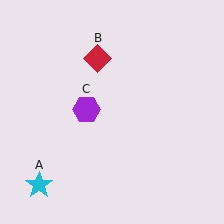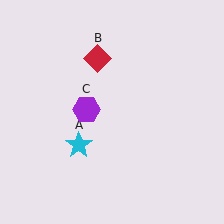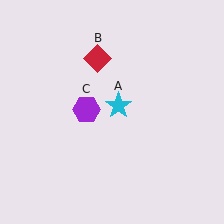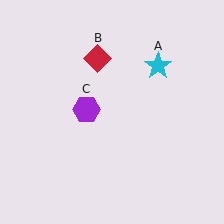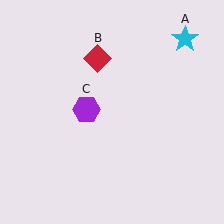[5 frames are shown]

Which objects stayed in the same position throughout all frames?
Red diamond (object B) and purple hexagon (object C) remained stationary.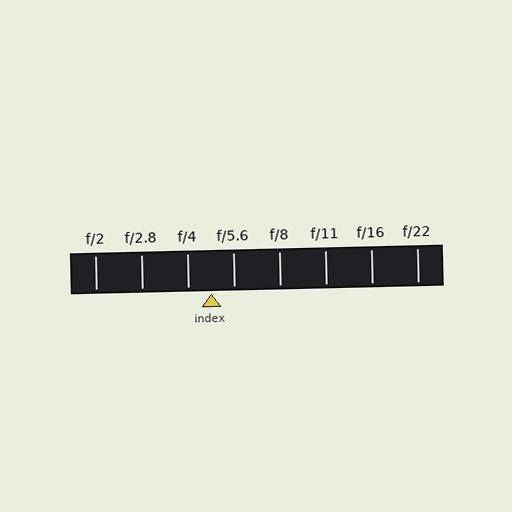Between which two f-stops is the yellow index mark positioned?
The index mark is between f/4 and f/5.6.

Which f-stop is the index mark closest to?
The index mark is closest to f/5.6.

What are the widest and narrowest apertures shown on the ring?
The widest aperture shown is f/2 and the narrowest is f/22.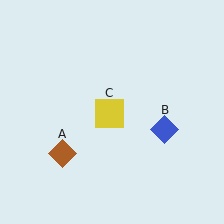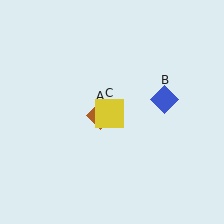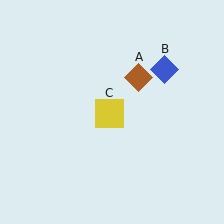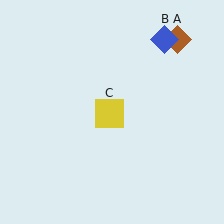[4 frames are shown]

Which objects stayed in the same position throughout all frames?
Yellow square (object C) remained stationary.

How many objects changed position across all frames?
2 objects changed position: brown diamond (object A), blue diamond (object B).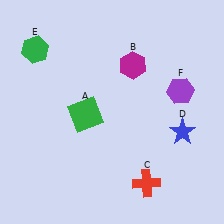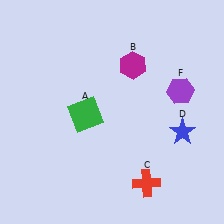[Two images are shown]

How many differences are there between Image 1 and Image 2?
There is 1 difference between the two images.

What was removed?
The green hexagon (E) was removed in Image 2.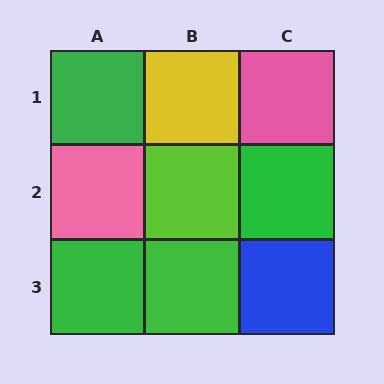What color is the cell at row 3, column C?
Blue.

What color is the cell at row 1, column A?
Green.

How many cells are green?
4 cells are green.